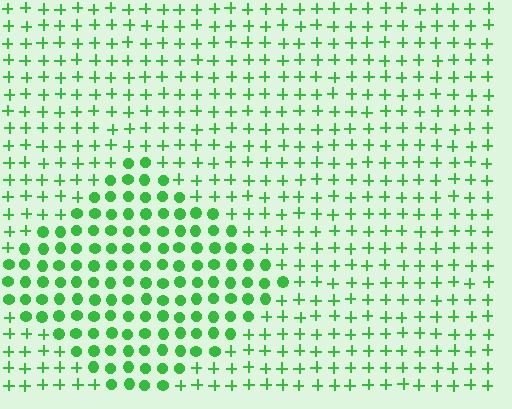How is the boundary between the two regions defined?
The boundary is defined by a change in element shape: circles inside vs. plus signs outside. All elements share the same color and spacing.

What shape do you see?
I see a diamond.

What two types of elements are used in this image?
The image uses circles inside the diamond region and plus signs outside it.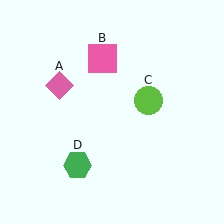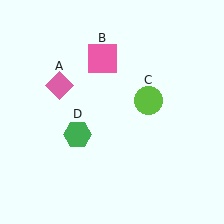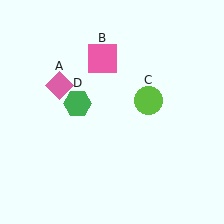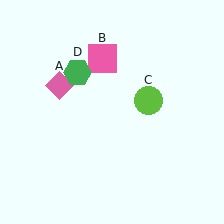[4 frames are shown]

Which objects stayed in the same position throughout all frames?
Pink diamond (object A) and pink square (object B) and lime circle (object C) remained stationary.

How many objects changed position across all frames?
1 object changed position: green hexagon (object D).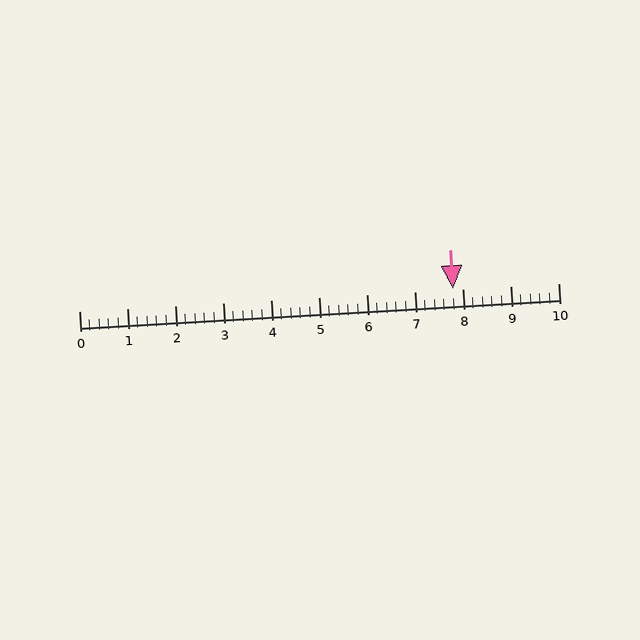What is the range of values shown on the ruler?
The ruler shows values from 0 to 10.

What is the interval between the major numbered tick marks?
The major tick marks are spaced 1 units apart.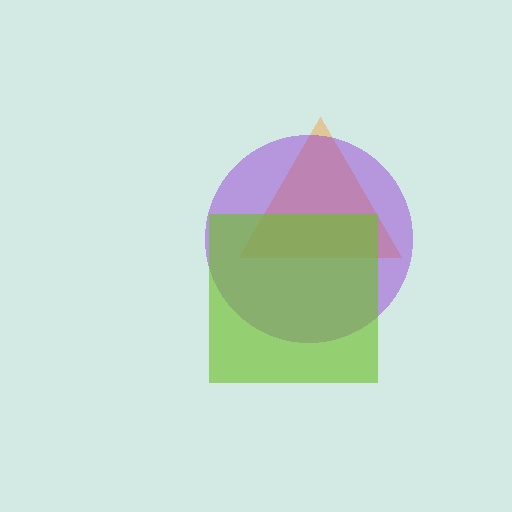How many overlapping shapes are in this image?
There are 3 overlapping shapes in the image.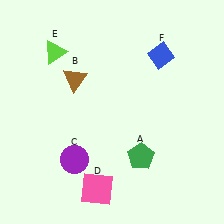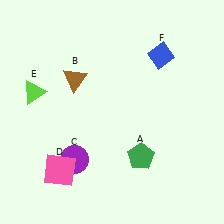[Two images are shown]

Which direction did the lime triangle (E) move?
The lime triangle (E) moved down.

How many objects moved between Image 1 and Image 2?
2 objects moved between the two images.